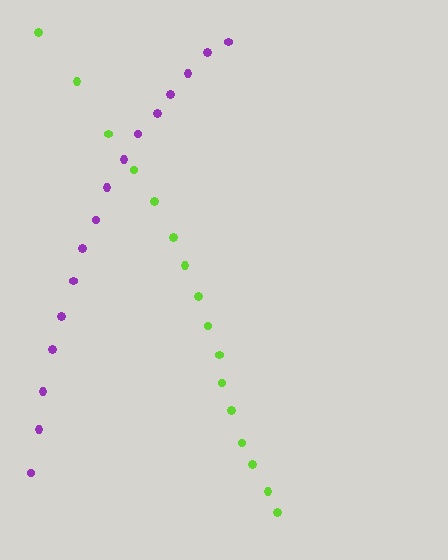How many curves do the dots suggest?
There are 2 distinct paths.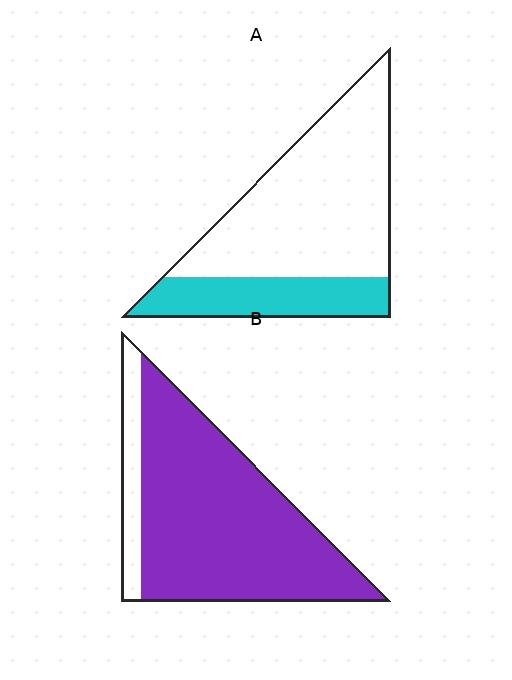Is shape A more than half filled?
No.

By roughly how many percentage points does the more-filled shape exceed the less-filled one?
By roughly 60 percentage points (B over A).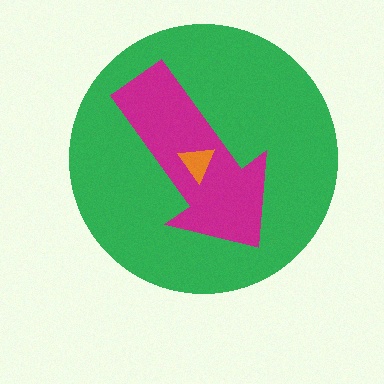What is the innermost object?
The orange triangle.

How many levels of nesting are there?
3.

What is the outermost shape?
The green circle.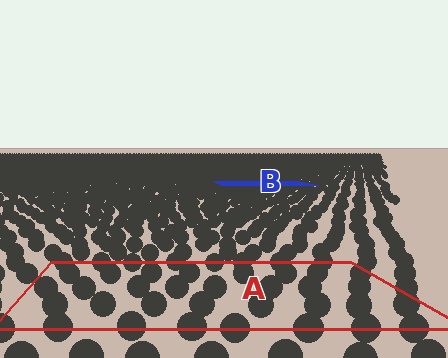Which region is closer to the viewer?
Region A is closer. The texture elements there are larger and more spread out.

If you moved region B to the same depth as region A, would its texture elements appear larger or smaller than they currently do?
They would appear larger. At a closer depth, the same texture elements are projected at a bigger on-screen size.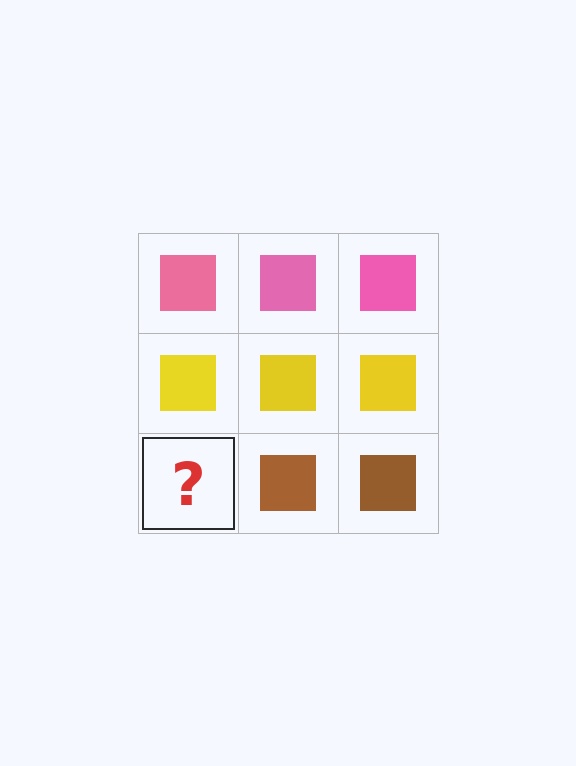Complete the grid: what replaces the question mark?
The question mark should be replaced with a brown square.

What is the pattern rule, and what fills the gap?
The rule is that each row has a consistent color. The gap should be filled with a brown square.